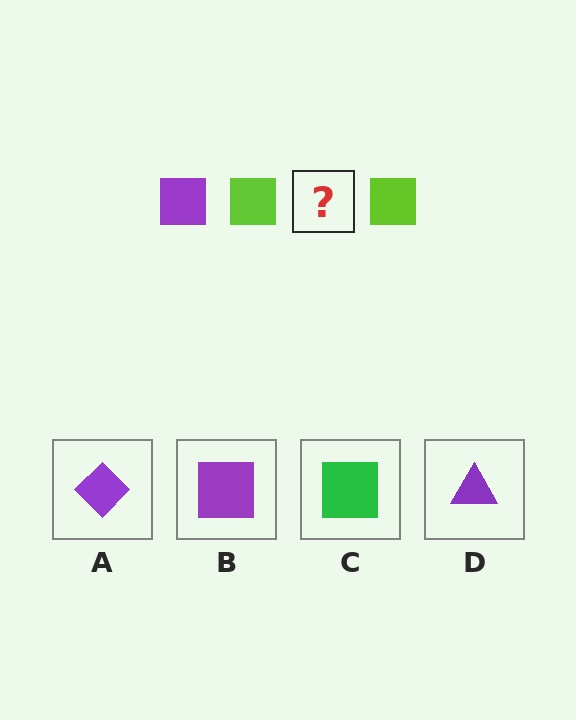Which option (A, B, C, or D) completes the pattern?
B.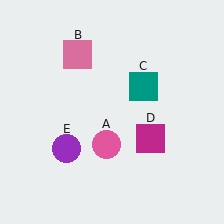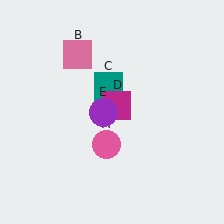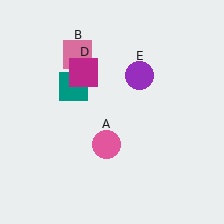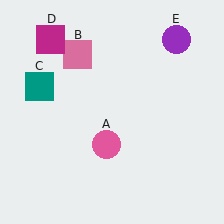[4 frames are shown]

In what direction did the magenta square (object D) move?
The magenta square (object D) moved up and to the left.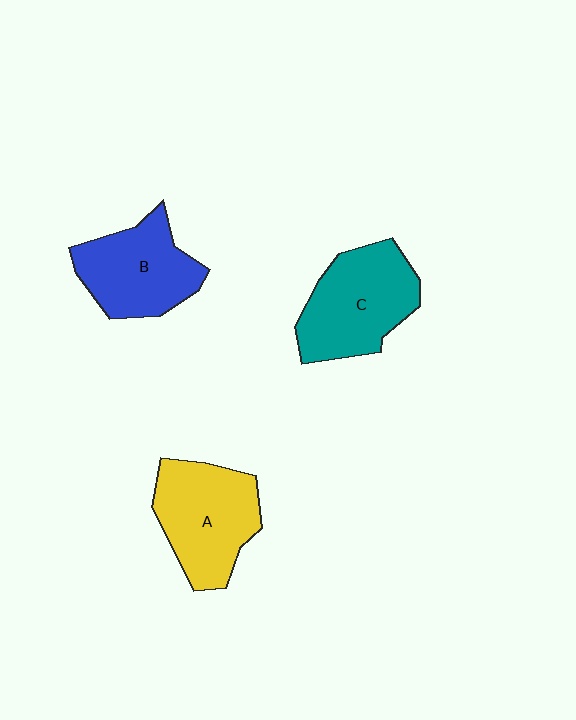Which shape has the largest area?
Shape C (teal).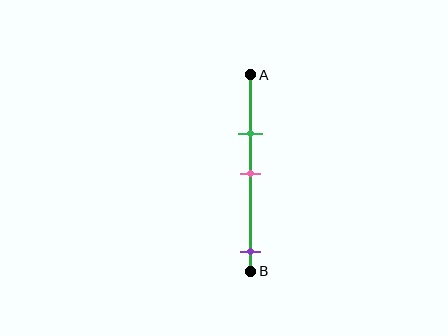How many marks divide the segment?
There are 3 marks dividing the segment.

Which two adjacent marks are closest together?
The green and pink marks are the closest adjacent pair.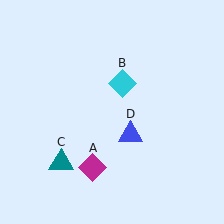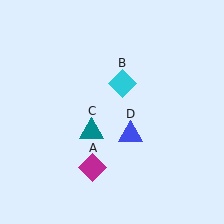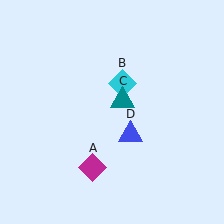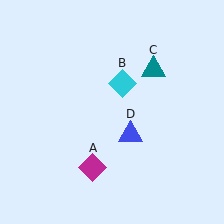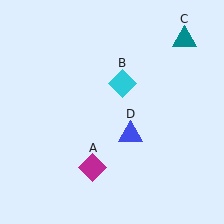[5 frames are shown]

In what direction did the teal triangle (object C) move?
The teal triangle (object C) moved up and to the right.